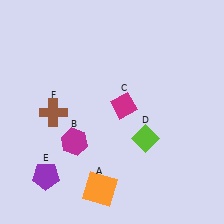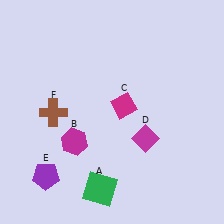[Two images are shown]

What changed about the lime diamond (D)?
In Image 1, D is lime. In Image 2, it changed to magenta.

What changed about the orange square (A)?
In Image 1, A is orange. In Image 2, it changed to green.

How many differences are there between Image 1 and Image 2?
There are 2 differences between the two images.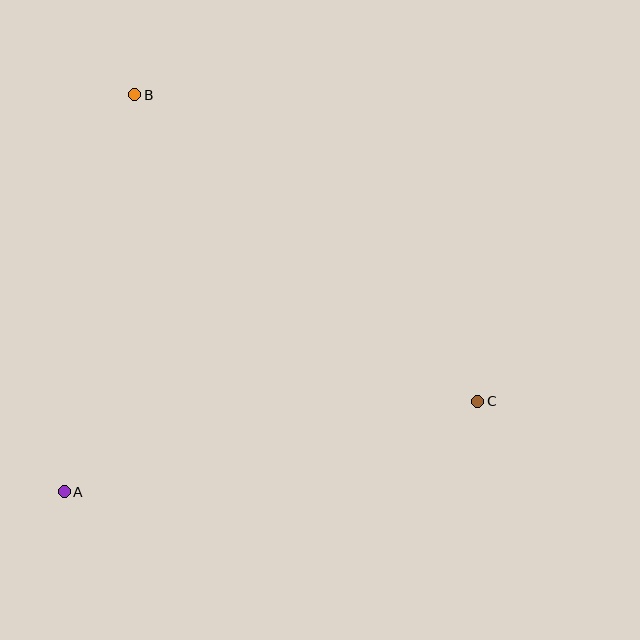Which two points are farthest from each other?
Points B and C are farthest from each other.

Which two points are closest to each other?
Points A and B are closest to each other.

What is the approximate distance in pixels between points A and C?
The distance between A and C is approximately 424 pixels.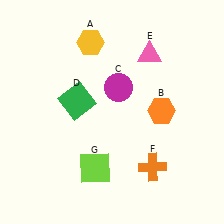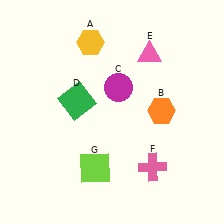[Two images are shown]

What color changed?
The cross (F) changed from orange in Image 1 to pink in Image 2.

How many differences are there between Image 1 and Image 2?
There is 1 difference between the two images.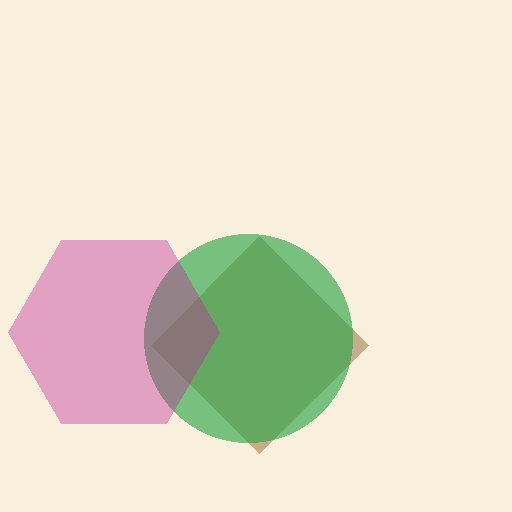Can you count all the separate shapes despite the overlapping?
Yes, there are 3 separate shapes.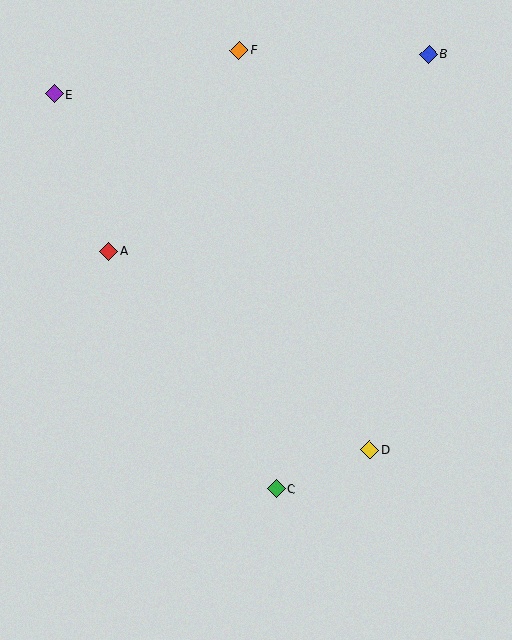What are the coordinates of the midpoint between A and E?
The midpoint between A and E is at (81, 173).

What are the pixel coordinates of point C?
Point C is at (276, 489).